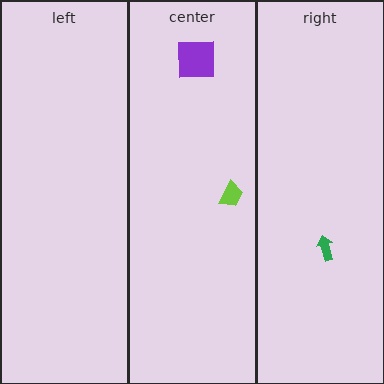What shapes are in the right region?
The green arrow.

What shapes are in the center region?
The purple square, the lime trapezoid.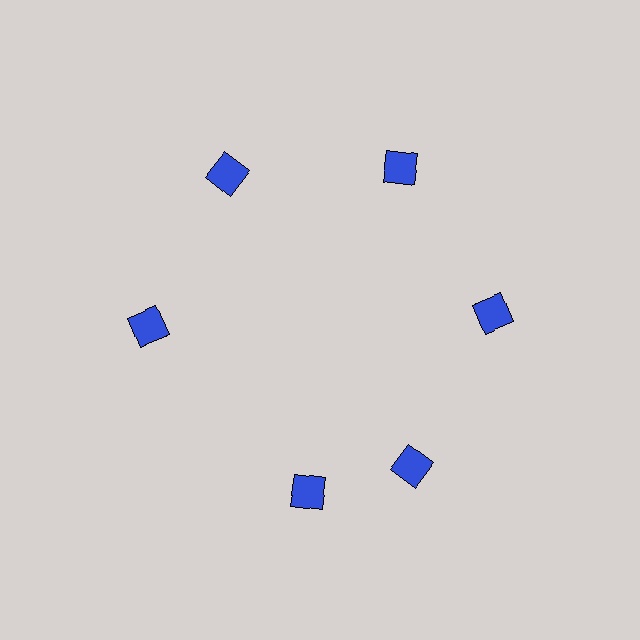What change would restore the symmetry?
The symmetry would be restored by rotating it back into even spacing with its neighbors so that all 6 diamonds sit at equal angles and equal distance from the center.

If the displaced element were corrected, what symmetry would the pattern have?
It would have 6-fold rotational symmetry — the pattern would map onto itself every 60 degrees.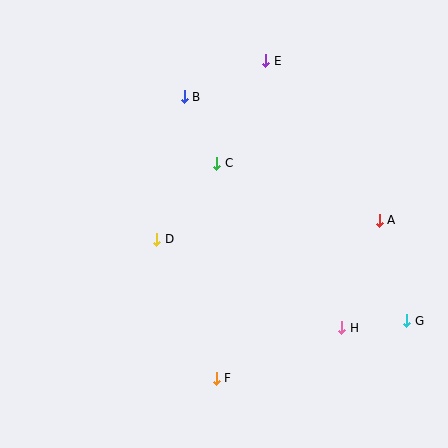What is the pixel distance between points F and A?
The distance between F and A is 227 pixels.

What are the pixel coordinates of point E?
Point E is at (266, 61).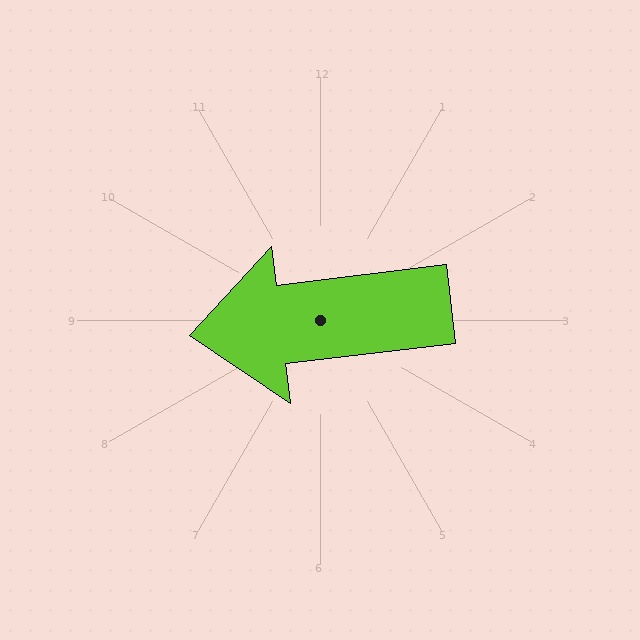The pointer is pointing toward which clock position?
Roughly 9 o'clock.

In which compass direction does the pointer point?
West.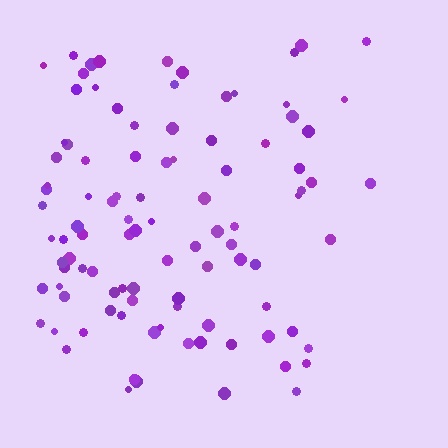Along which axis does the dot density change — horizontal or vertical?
Horizontal.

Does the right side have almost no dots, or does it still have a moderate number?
Still a moderate number, just noticeably fewer than the left.